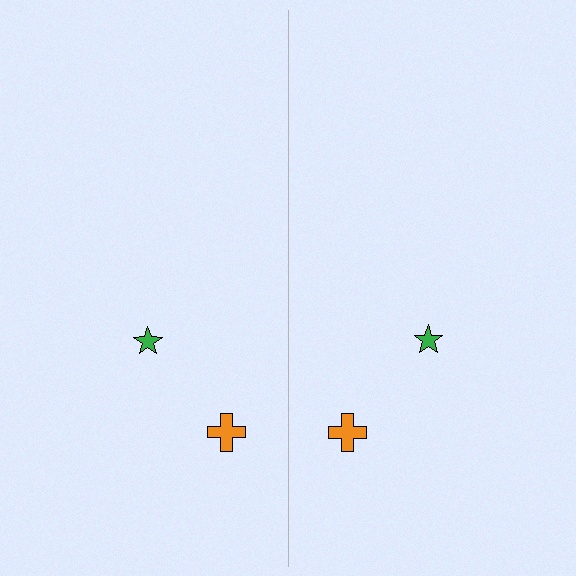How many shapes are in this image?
There are 4 shapes in this image.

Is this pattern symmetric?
Yes, this pattern has bilateral (reflection) symmetry.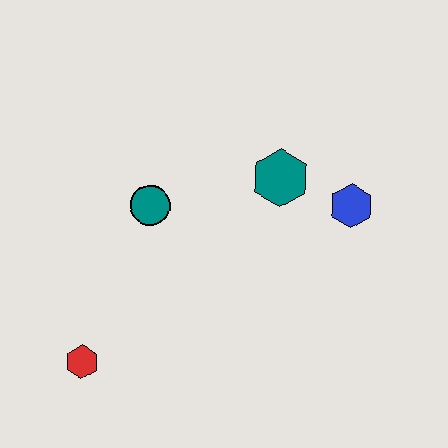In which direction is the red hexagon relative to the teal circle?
The red hexagon is below the teal circle.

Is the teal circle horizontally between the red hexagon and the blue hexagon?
Yes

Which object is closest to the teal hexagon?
The blue hexagon is closest to the teal hexagon.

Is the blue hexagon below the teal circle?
No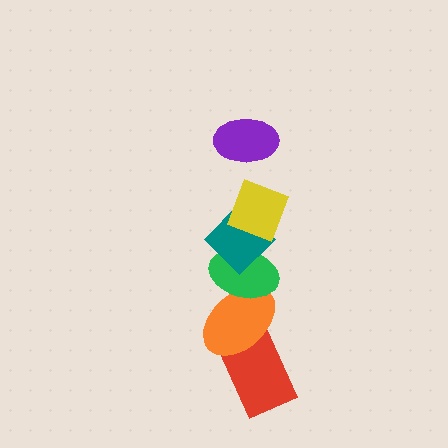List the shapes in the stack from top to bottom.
From top to bottom: the purple ellipse, the yellow diamond, the teal diamond, the green ellipse, the orange ellipse, the red rectangle.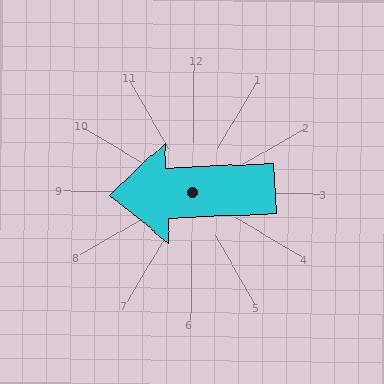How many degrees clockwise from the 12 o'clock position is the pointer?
Approximately 267 degrees.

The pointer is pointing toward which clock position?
Roughly 9 o'clock.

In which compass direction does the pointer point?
West.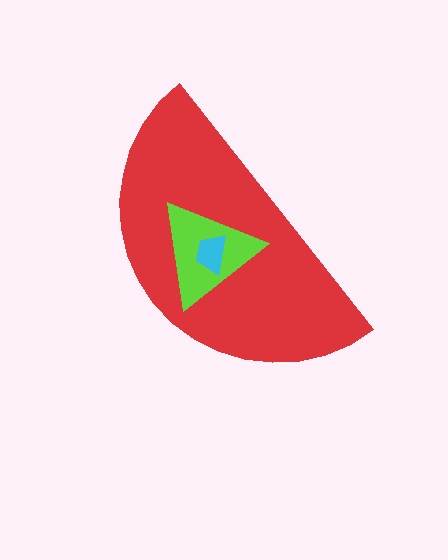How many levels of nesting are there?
3.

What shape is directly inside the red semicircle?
The lime triangle.